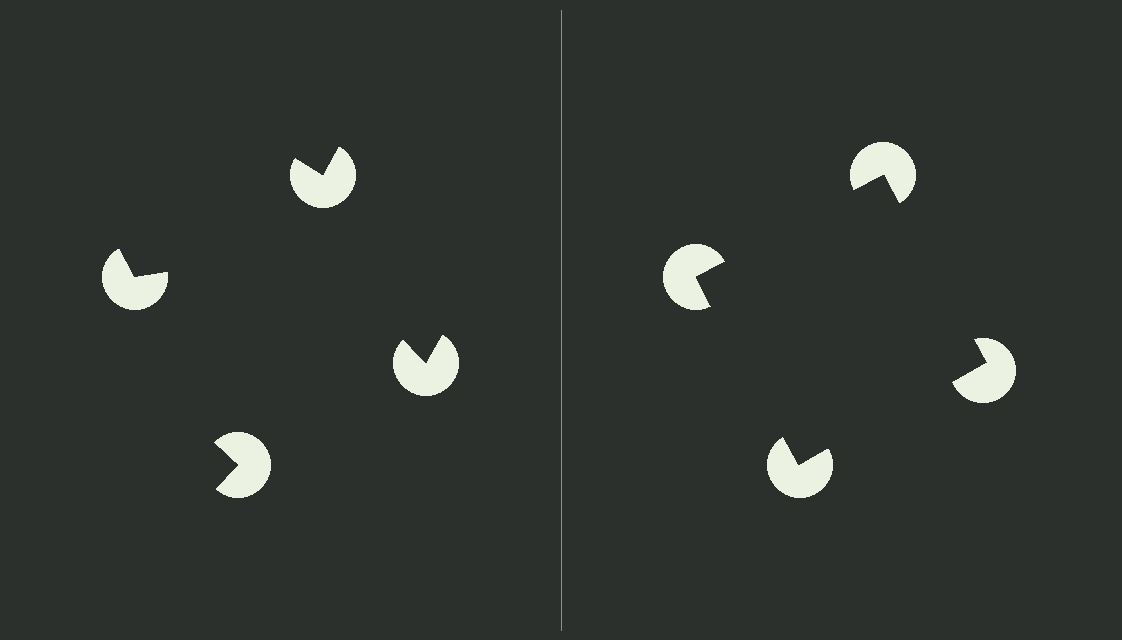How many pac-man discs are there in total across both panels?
8 — 4 on each side.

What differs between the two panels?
The pac-man discs are positioned identically on both sides; only the wedge orientations differ. On the right they align to a square; on the left they are misaligned.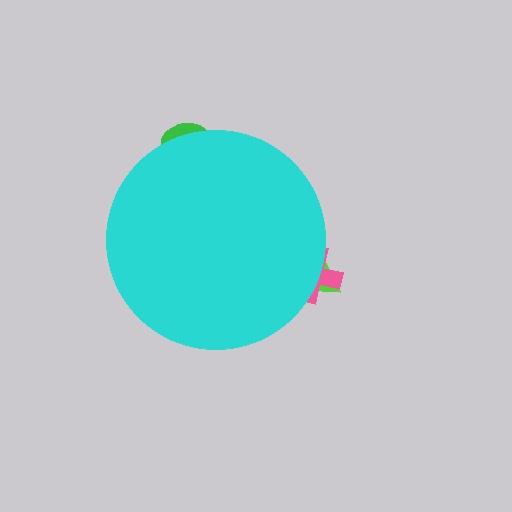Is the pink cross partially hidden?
Yes, the pink cross is partially hidden behind the cyan circle.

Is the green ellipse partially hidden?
Yes, the green ellipse is partially hidden behind the cyan circle.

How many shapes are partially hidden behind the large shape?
3 shapes are partially hidden.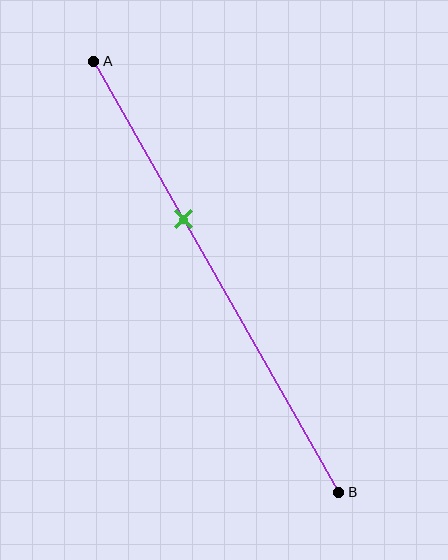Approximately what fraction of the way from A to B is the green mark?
The green mark is approximately 35% of the way from A to B.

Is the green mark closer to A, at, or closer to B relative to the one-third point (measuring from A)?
The green mark is closer to point B than the one-third point of segment AB.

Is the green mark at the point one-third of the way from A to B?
No, the mark is at about 35% from A, not at the 33% one-third point.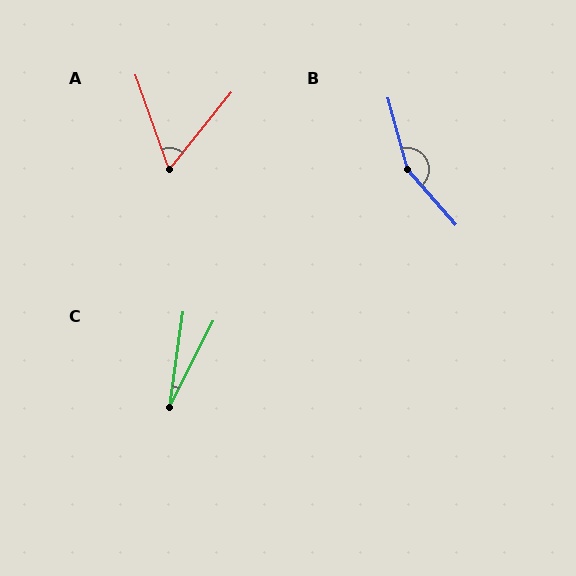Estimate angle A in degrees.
Approximately 58 degrees.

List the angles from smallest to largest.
C (19°), A (58°), B (154°).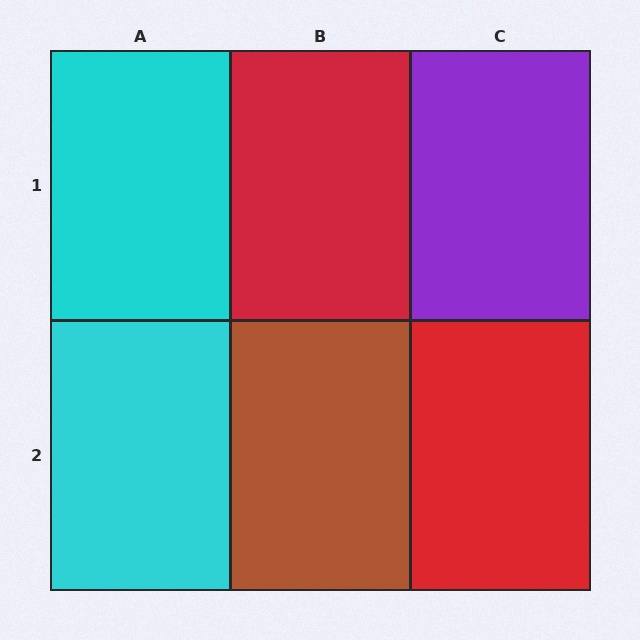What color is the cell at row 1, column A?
Cyan.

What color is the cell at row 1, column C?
Purple.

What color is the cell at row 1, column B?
Red.